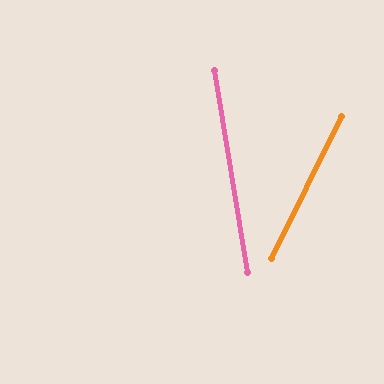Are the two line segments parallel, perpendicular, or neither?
Neither parallel nor perpendicular — they differ by about 36°.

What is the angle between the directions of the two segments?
Approximately 36 degrees.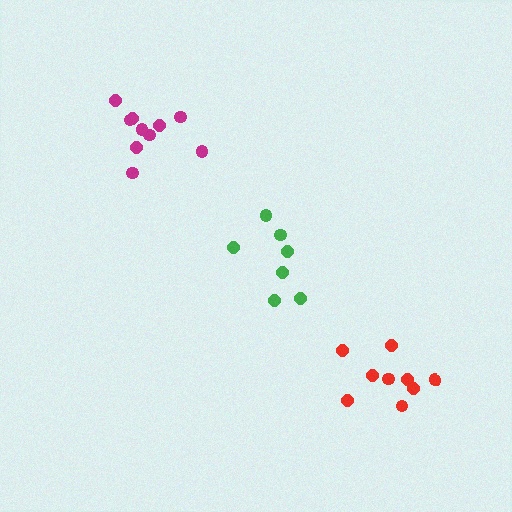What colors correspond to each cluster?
The clusters are colored: magenta, green, red.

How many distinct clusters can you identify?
There are 3 distinct clusters.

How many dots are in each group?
Group 1: 10 dots, Group 2: 7 dots, Group 3: 9 dots (26 total).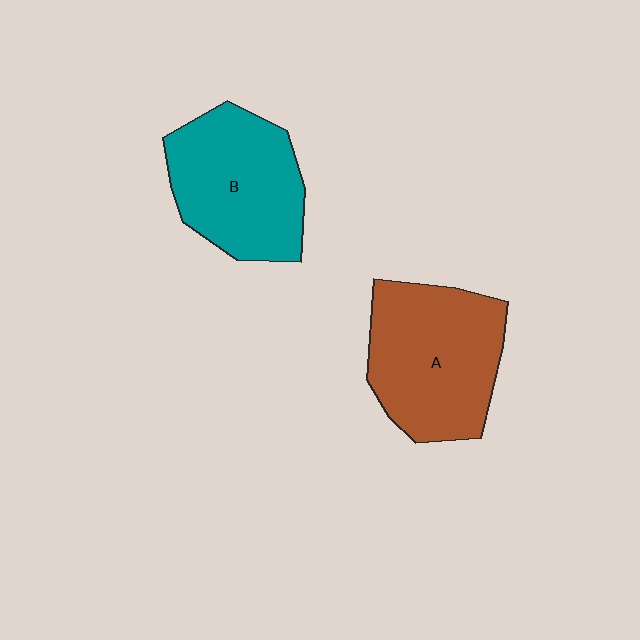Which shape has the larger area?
Shape A (brown).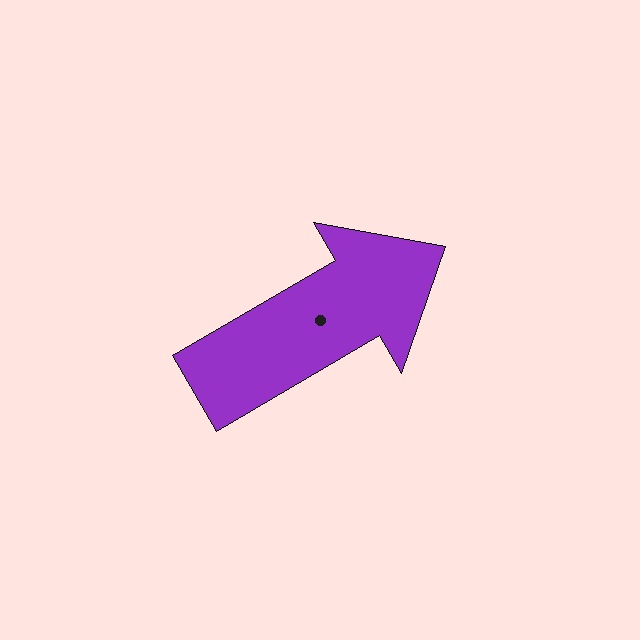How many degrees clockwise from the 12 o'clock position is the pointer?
Approximately 60 degrees.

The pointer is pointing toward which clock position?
Roughly 2 o'clock.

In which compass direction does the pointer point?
Northeast.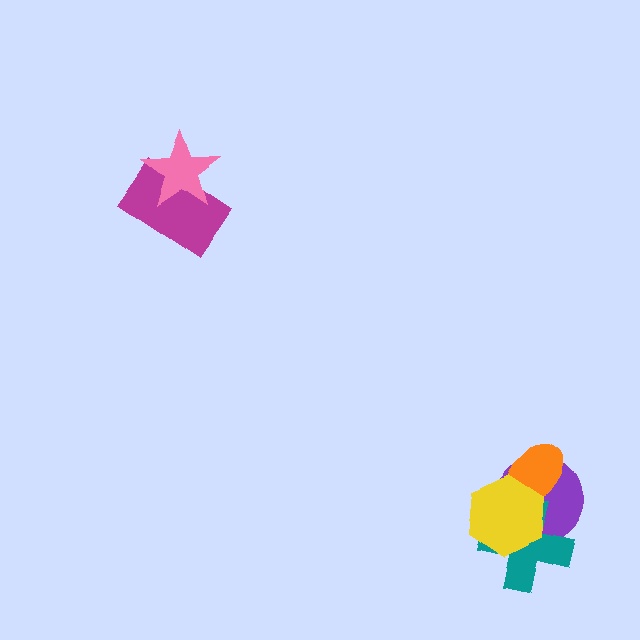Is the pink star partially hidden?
No, no other shape covers it.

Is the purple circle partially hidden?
Yes, it is partially covered by another shape.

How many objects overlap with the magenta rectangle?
1 object overlaps with the magenta rectangle.